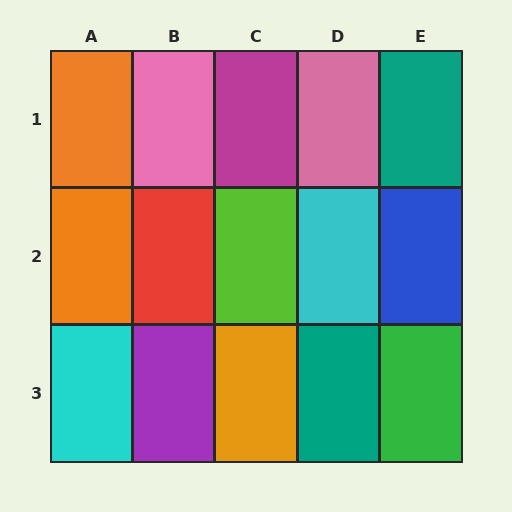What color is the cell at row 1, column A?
Orange.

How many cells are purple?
1 cell is purple.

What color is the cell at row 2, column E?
Blue.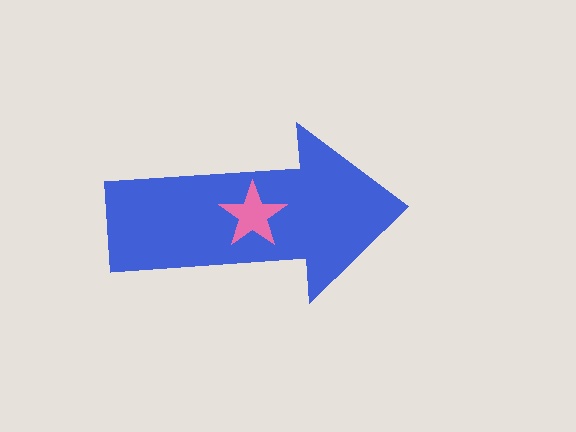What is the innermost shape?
The pink star.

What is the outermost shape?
The blue arrow.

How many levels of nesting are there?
2.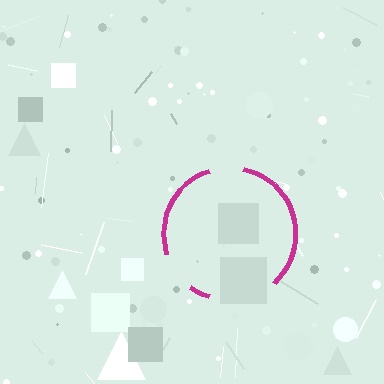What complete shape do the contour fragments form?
The contour fragments form a circle.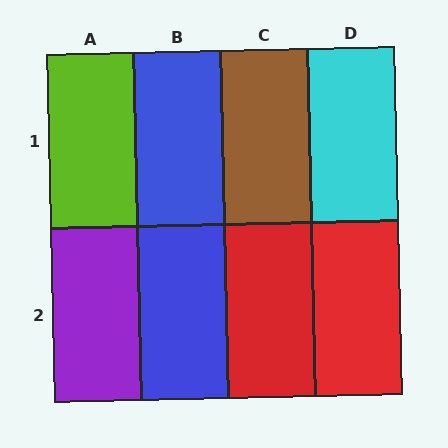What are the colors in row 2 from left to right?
Purple, blue, red, red.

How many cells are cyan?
1 cell is cyan.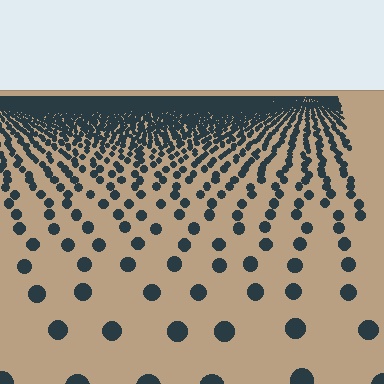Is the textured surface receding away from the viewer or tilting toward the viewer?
The surface is receding away from the viewer. Texture elements get smaller and denser toward the top.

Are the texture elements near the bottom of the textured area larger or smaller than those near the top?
Larger. Near the bottom, elements are closer to the viewer and appear at a bigger on-screen size.